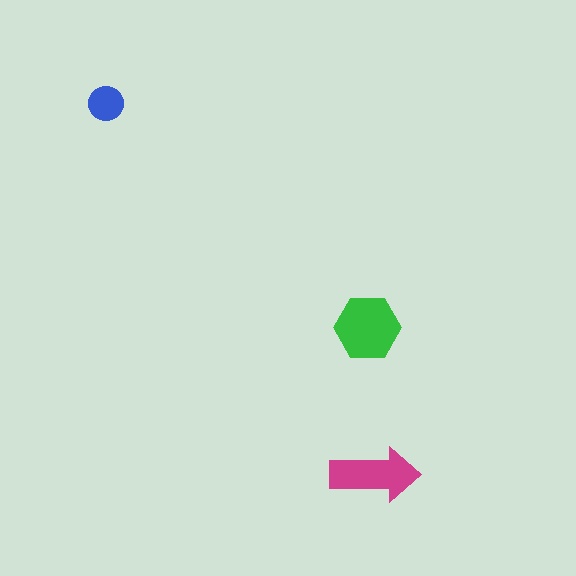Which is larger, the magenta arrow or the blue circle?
The magenta arrow.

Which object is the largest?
The green hexagon.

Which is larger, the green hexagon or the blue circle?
The green hexagon.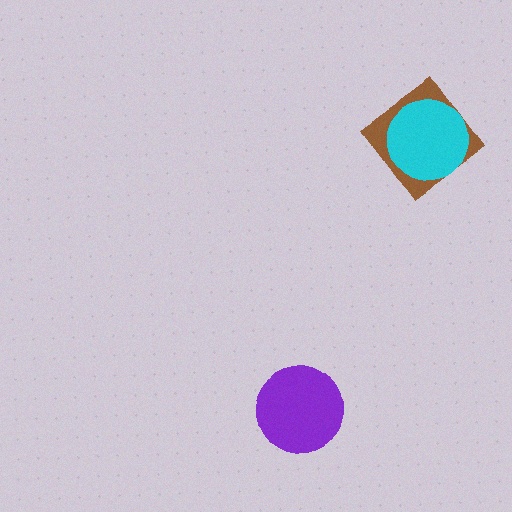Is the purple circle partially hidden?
No, no other shape covers it.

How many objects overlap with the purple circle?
0 objects overlap with the purple circle.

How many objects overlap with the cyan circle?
1 object overlaps with the cyan circle.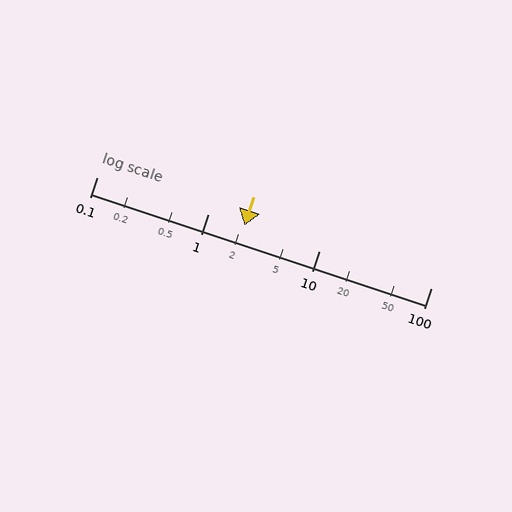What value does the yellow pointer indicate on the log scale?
The pointer indicates approximately 2.1.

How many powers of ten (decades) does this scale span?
The scale spans 3 decades, from 0.1 to 100.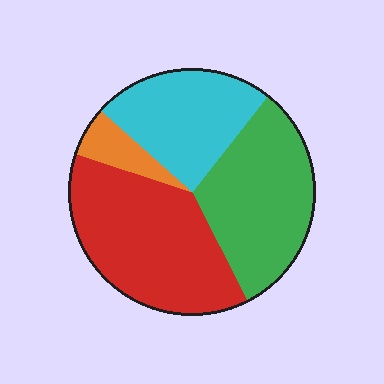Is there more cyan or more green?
Green.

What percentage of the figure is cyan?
Cyan covers about 25% of the figure.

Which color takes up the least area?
Orange, at roughly 5%.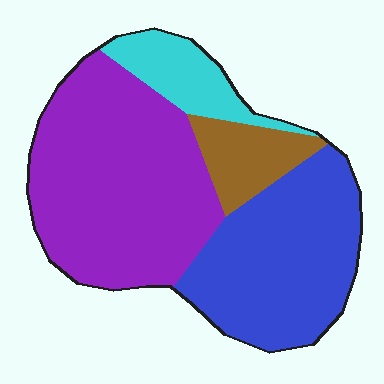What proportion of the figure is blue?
Blue takes up between a third and a half of the figure.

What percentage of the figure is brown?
Brown covers around 10% of the figure.